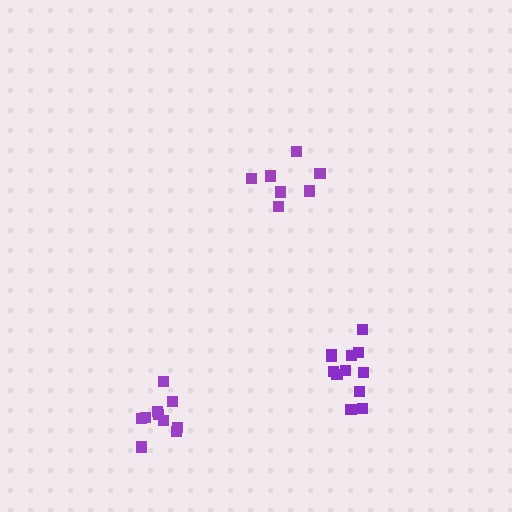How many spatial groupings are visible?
There are 3 spatial groupings.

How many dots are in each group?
Group 1: 12 dots, Group 2: 10 dots, Group 3: 7 dots (29 total).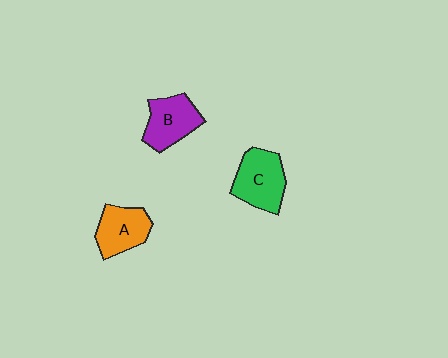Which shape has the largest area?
Shape C (green).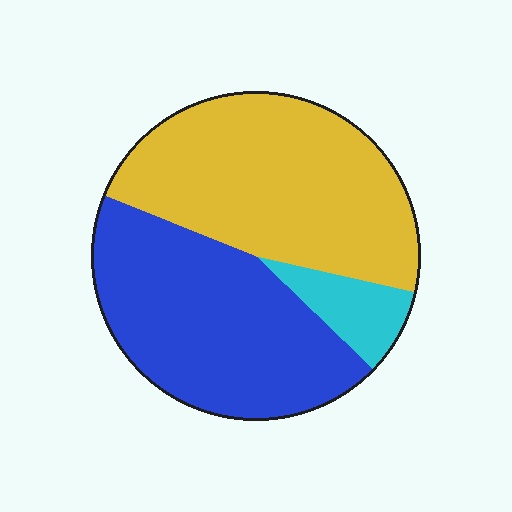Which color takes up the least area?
Cyan, at roughly 10%.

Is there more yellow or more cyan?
Yellow.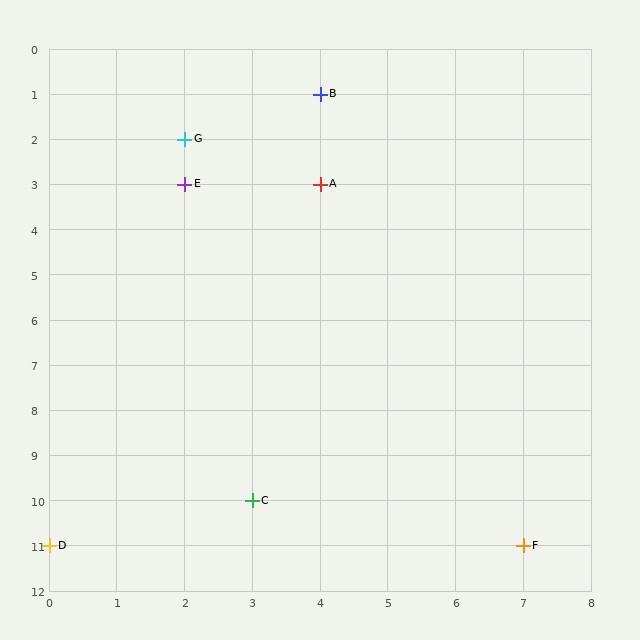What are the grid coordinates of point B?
Point B is at grid coordinates (4, 1).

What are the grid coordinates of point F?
Point F is at grid coordinates (7, 11).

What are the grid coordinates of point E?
Point E is at grid coordinates (2, 3).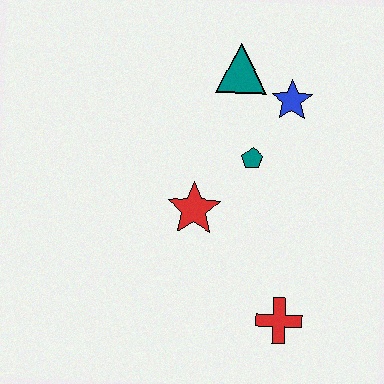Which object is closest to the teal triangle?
The blue star is closest to the teal triangle.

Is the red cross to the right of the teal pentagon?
Yes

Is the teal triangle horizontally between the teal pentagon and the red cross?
No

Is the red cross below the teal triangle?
Yes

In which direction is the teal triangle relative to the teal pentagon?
The teal triangle is above the teal pentagon.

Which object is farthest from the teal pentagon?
The red cross is farthest from the teal pentagon.